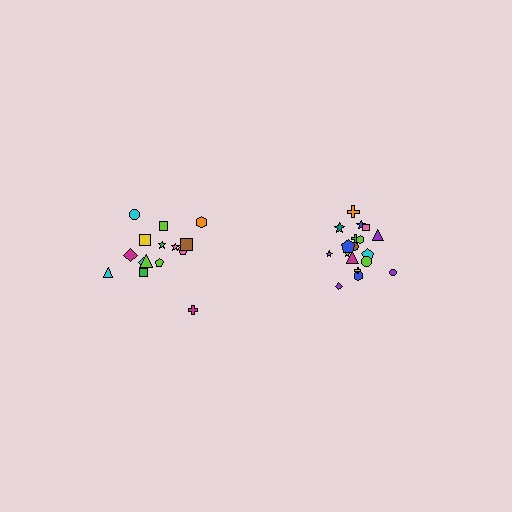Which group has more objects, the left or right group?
The right group.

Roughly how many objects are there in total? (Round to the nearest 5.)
Roughly 35 objects in total.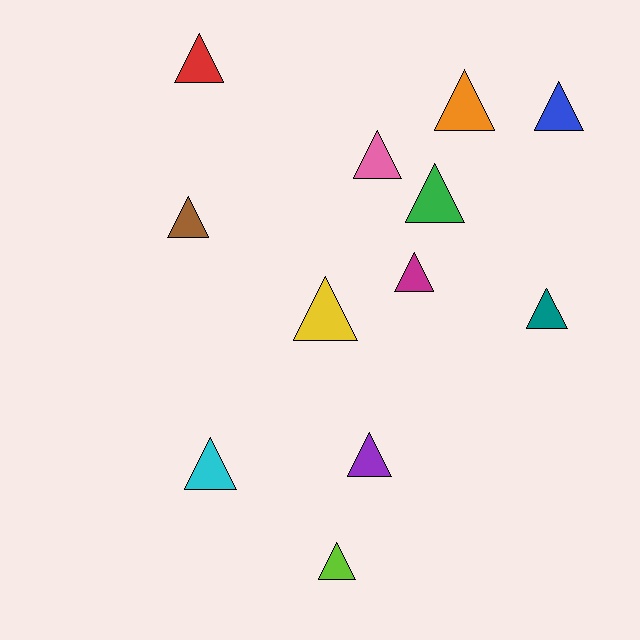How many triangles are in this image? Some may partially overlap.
There are 12 triangles.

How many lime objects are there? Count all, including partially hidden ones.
There is 1 lime object.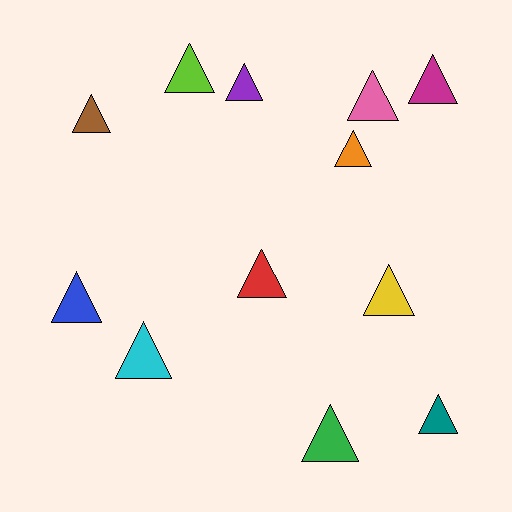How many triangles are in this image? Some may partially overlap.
There are 12 triangles.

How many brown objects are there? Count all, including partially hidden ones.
There is 1 brown object.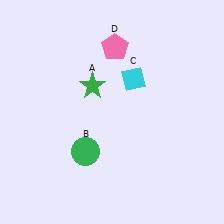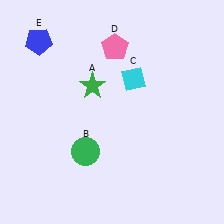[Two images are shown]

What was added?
A blue pentagon (E) was added in Image 2.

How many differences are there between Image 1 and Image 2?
There is 1 difference between the two images.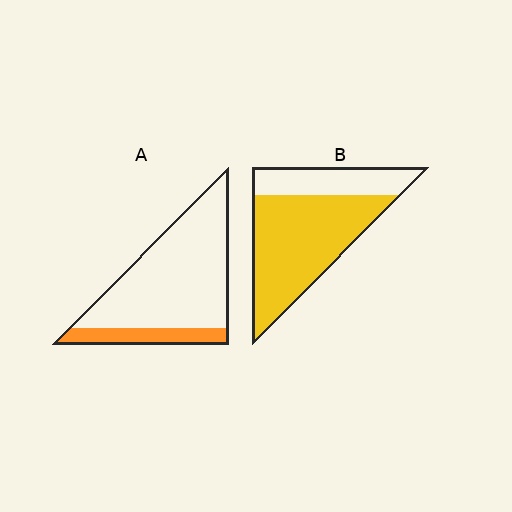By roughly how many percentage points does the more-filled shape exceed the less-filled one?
By roughly 55 percentage points (B over A).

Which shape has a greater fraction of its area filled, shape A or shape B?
Shape B.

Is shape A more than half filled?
No.